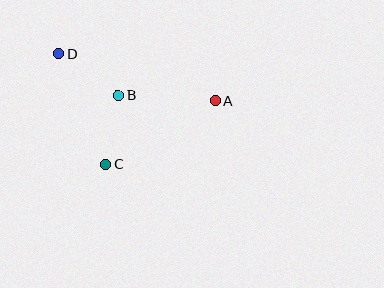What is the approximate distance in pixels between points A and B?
The distance between A and B is approximately 97 pixels.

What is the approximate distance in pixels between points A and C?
The distance between A and C is approximately 126 pixels.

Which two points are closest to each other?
Points B and C are closest to each other.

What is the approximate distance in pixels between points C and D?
The distance between C and D is approximately 120 pixels.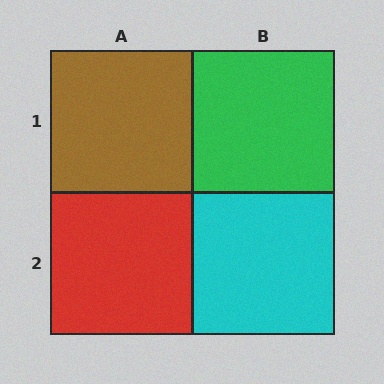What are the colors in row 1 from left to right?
Brown, green.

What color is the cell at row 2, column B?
Cyan.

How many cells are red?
1 cell is red.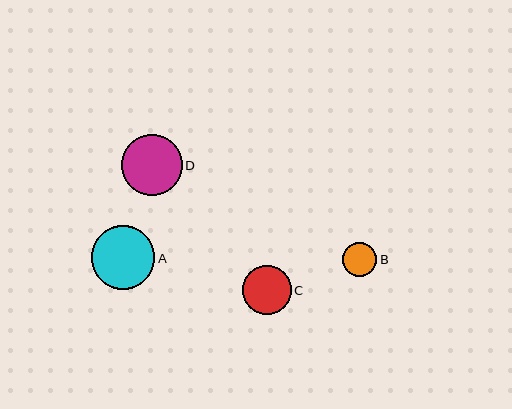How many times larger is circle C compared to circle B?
Circle C is approximately 1.4 times the size of circle B.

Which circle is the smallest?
Circle B is the smallest with a size of approximately 34 pixels.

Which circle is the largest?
Circle A is the largest with a size of approximately 64 pixels.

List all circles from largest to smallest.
From largest to smallest: A, D, C, B.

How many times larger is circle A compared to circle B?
Circle A is approximately 1.9 times the size of circle B.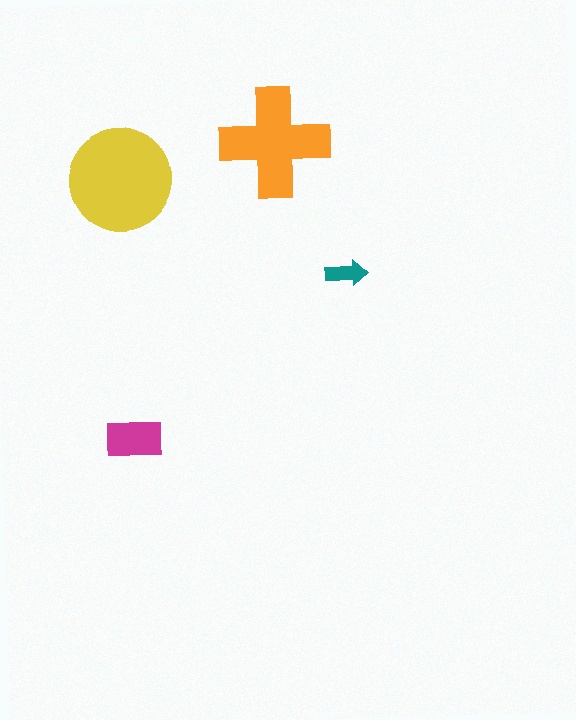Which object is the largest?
The yellow circle.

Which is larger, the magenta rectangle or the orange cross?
The orange cross.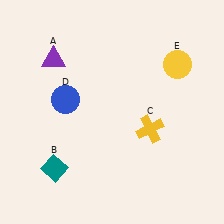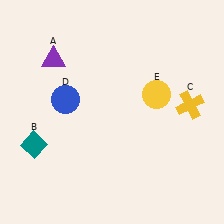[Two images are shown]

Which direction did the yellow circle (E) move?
The yellow circle (E) moved down.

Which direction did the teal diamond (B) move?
The teal diamond (B) moved up.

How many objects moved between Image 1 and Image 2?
3 objects moved between the two images.